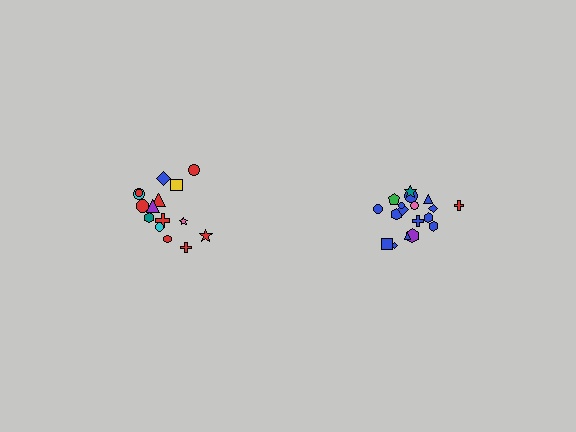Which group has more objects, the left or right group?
The right group.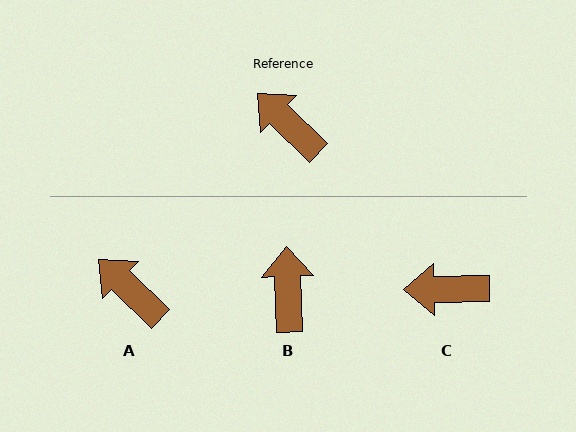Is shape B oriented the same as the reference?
No, it is off by about 43 degrees.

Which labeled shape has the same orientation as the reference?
A.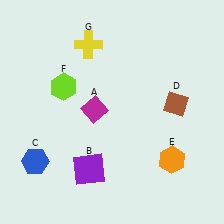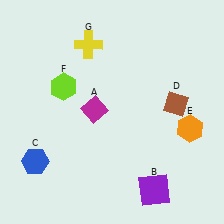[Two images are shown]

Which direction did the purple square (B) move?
The purple square (B) moved right.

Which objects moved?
The objects that moved are: the purple square (B), the orange hexagon (E).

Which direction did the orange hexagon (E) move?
The orange hexagon (E) moved up.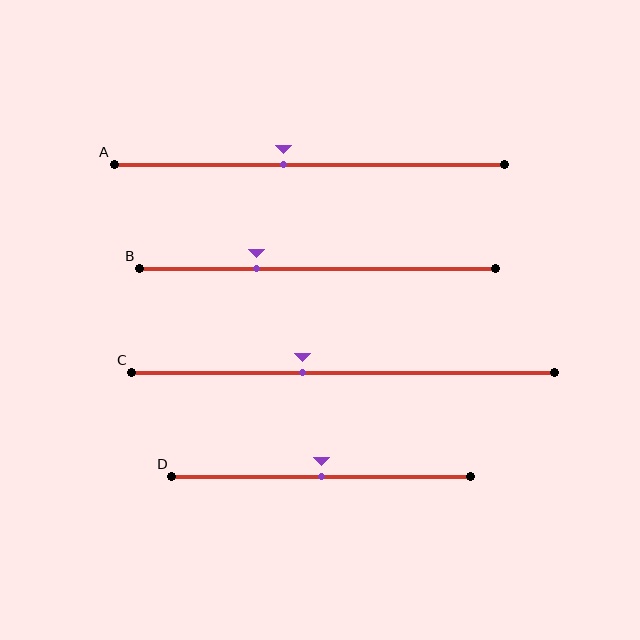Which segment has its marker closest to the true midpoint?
Segment D has its marker closest to the true midpoint.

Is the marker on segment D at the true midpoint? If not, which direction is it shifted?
Yes, the marker on segment D is at the true midpoint.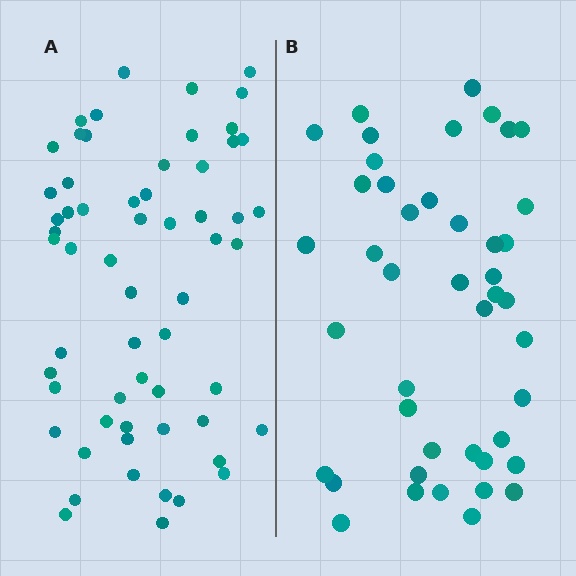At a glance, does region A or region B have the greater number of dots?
Region A (the left region) has more dots.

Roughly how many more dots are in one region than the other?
Region A has approximately 15 more dots than region B.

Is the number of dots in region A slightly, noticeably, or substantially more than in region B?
Region A has noticeably more, but not dramatically so. The ratio is roughly 1.4 to 1.